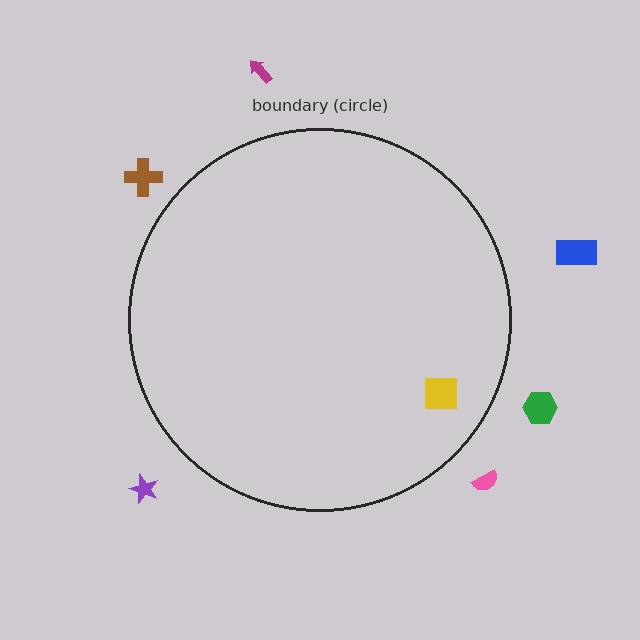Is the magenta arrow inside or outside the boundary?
Outside.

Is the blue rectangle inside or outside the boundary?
Outside.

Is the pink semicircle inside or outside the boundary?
Outside.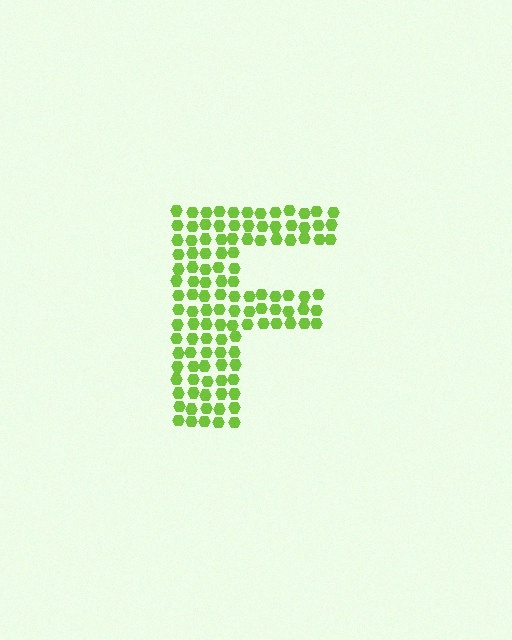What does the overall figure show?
The overall figure shows the letter F.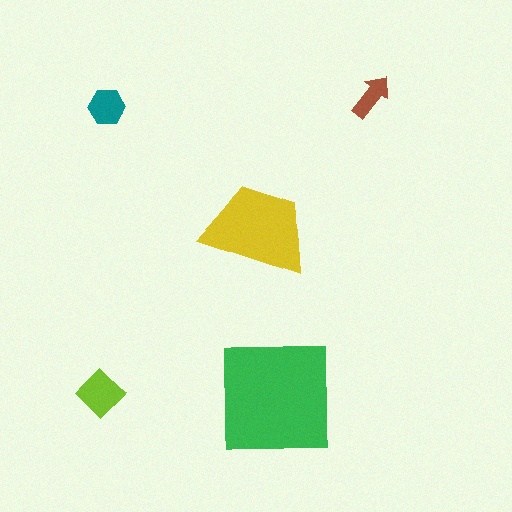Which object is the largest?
The green square.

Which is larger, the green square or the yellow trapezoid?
The green square.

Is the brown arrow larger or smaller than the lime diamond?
Smaller.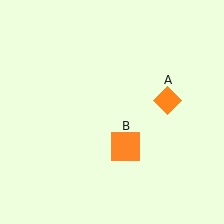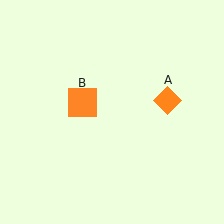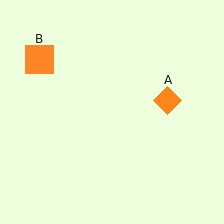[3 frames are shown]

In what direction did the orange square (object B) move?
The orange square (object B) moved up and to the left.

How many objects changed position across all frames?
1 object changed position: orange square (object B).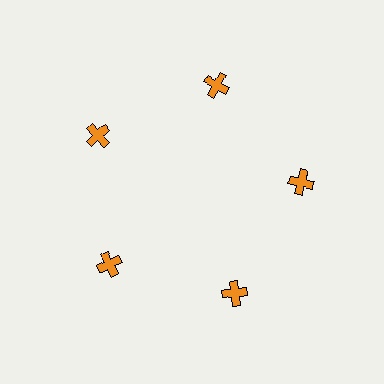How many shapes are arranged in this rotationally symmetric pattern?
There are 5 shapes, arranged in 5 groups of 1.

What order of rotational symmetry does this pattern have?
This pattern has 5-fold rotational symmetry.